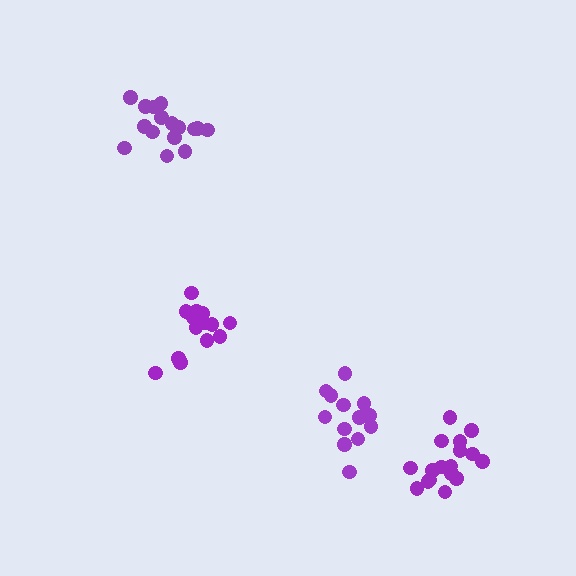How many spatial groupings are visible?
There are 4 spatial groupings.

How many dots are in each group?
Group 1: 14 dots, Group 2: 13 dots, Group 3: 17 dots, Group 4: 16 dots (60 total).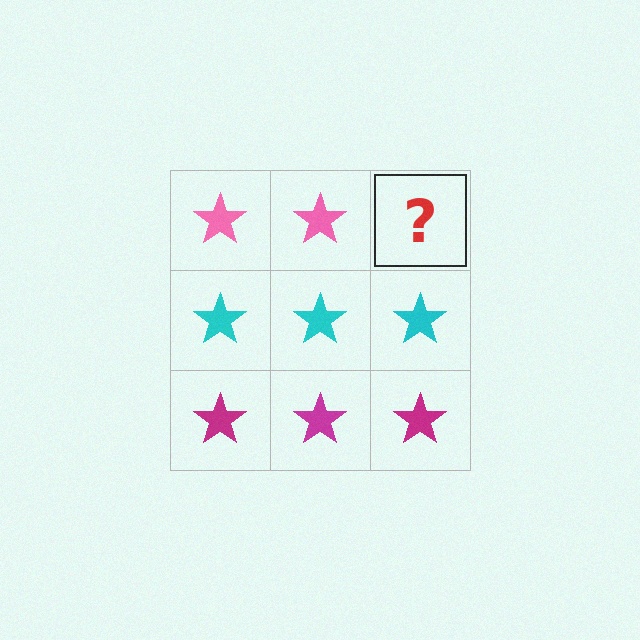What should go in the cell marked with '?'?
The missing cell should contain a pink star.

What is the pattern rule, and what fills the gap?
The rule is that each row has a consistent color. The gap should be filled with a pink star.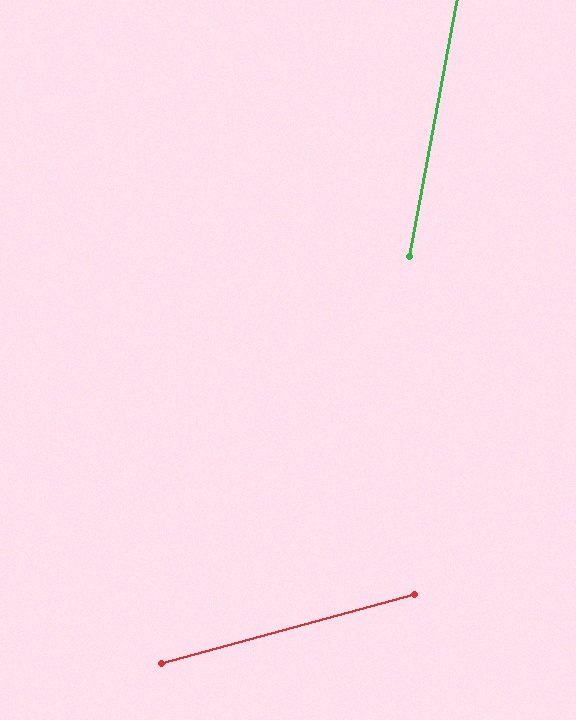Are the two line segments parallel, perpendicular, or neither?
Neither parallel nor perpendicular — they differ by about 64°.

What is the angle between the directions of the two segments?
Approximately 64 degrees.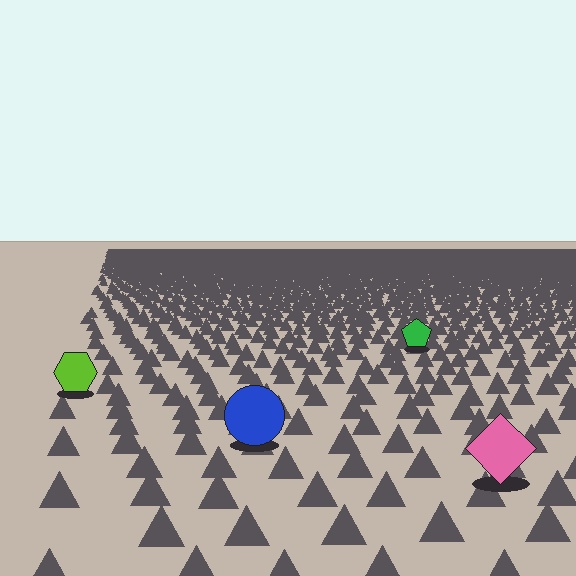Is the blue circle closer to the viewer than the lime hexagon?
Yes. The blue circle is closer — you can tell from the texture gradient: the ground texture is coarser near it.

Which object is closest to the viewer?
The pink diamond is closest. The texture marks near it are larger and more spread out.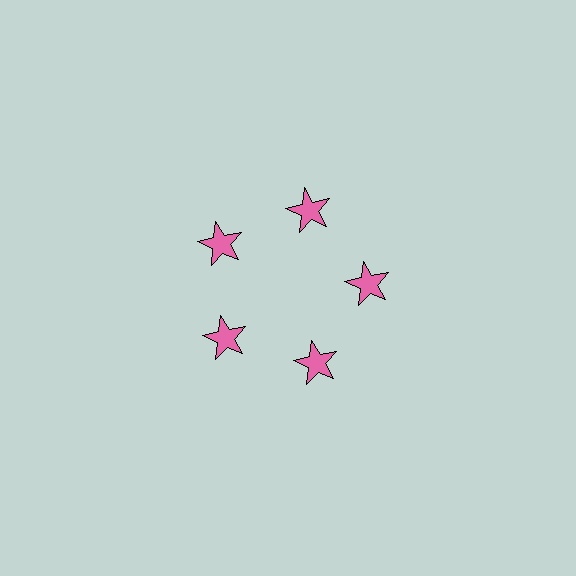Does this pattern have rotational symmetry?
Yes, this pattern has 5-fold rotational symmetry. It looks the same after rotating 72 degrees around the center.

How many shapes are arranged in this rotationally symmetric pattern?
There are 5 shapes, arranged in 5 groups of 1.